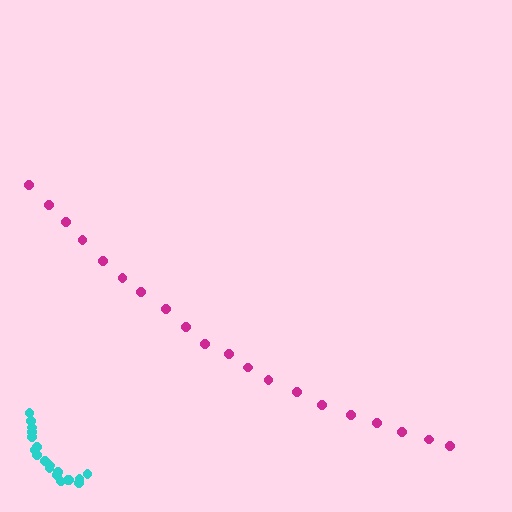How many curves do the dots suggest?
There are 2 distinct paths.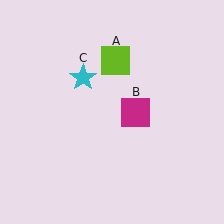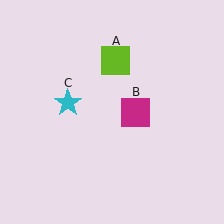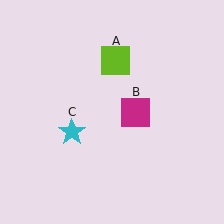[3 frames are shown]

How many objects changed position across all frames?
1 object changed position: cyan star (object C).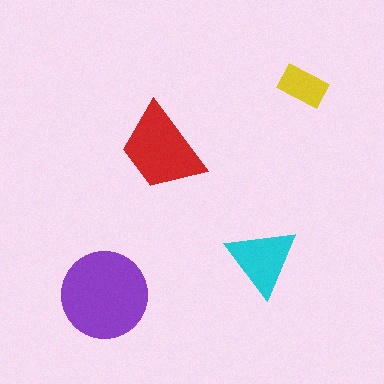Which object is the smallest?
The yellow rectangle.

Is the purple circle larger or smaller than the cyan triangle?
Larger.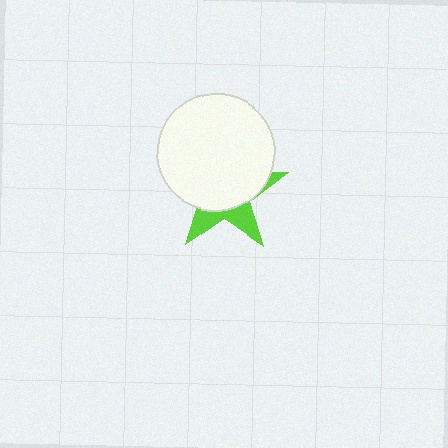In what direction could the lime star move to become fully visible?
The lime star could move down. That would shift it out from behind the white circle entirely.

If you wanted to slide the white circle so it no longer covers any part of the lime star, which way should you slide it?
Slide it up — that is the most direct way to separate the two shapes.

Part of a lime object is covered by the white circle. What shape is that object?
It is a star.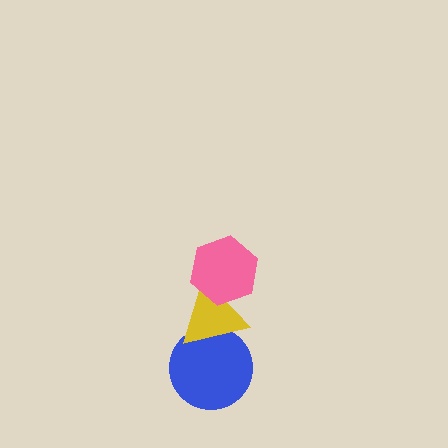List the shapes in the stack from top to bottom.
From top to bottom: the pink hexagon, the yellow triangle, the blue circle.